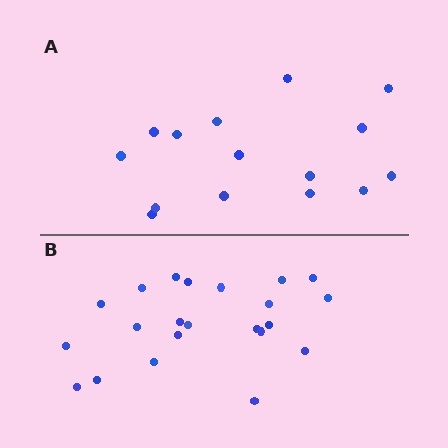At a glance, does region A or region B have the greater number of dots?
Region B (the bottom region) has more dots.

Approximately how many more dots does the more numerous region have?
Region B has roughly 8 or so more dots than region A.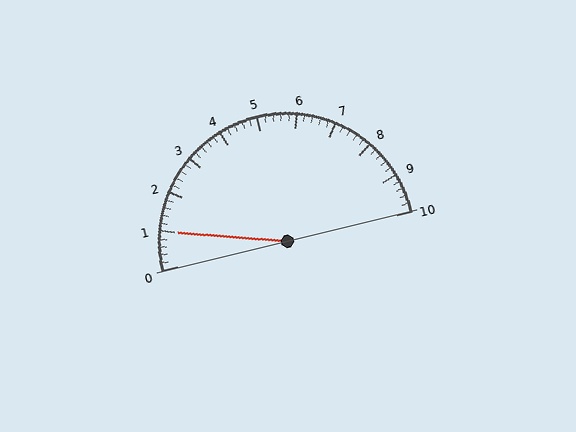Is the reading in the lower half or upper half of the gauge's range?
The reading is in the lower half of the range (0 to 10).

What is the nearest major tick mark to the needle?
The nearest major tick mark is 1.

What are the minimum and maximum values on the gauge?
The gauge ranges from 0 to 10.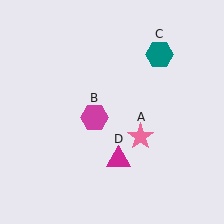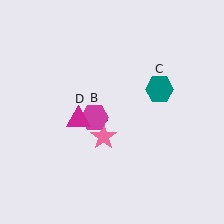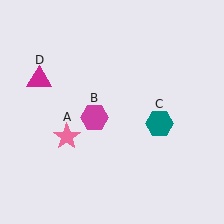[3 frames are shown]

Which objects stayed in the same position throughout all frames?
Magenta hexagon (object B) remained stationary.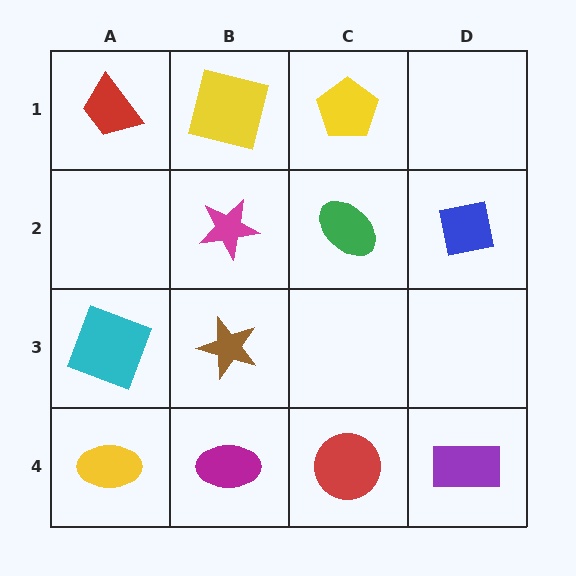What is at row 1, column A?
A red trapezoid.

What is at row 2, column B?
A magenta star.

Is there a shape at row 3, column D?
No, that cell is empty.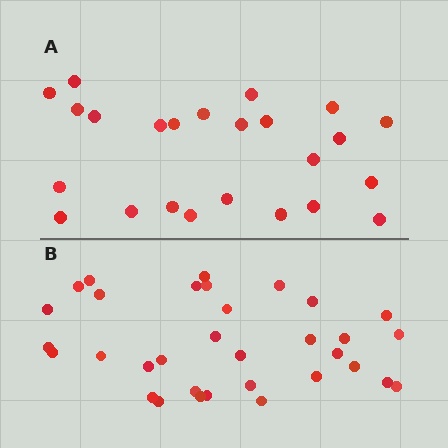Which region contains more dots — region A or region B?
Region B (the bottom region) has more dots.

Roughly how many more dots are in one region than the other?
Region B has roughly 8 or so more dots than region A.